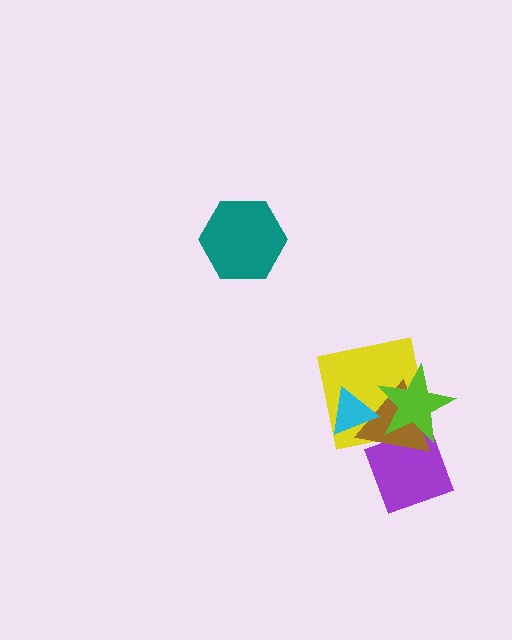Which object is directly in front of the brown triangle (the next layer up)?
The lime star is directly in front of the brown triangle.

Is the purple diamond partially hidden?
Yes, it is partially covered by another shape.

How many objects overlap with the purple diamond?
3 objects overlap with the purple diamond.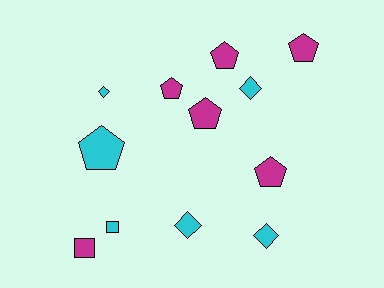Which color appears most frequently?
Cyan, with 6 objects.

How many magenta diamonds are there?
There are no magenta diamonds.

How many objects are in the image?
There are 12 objects.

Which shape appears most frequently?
Pentagon, with 6 objects.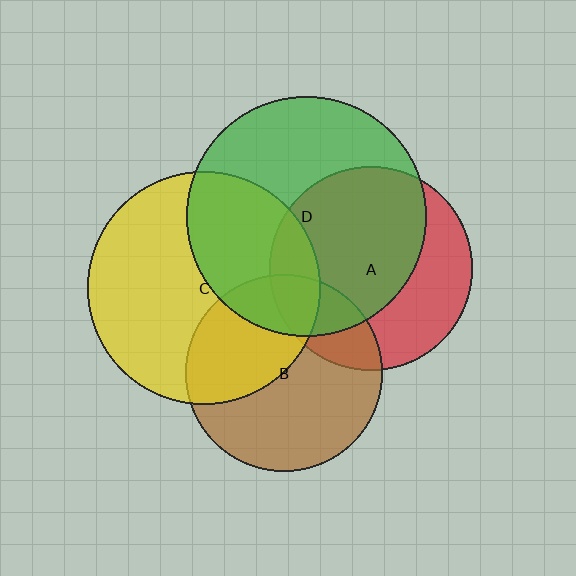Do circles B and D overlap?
Yes.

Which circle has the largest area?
Circle D (green).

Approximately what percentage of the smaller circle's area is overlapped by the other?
Approximately 20%.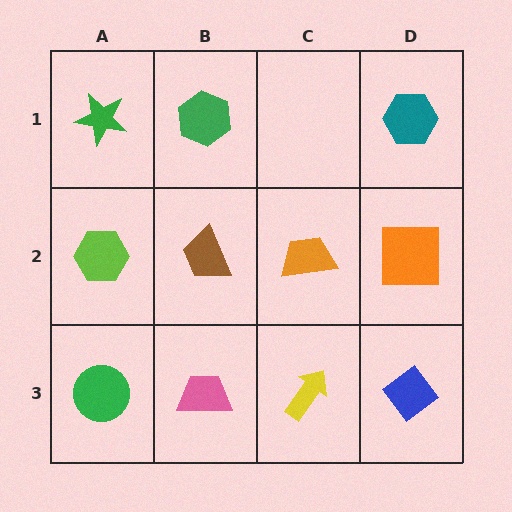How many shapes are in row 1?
3 shapes.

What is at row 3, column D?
A blue diamond.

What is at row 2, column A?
A lime hexagon.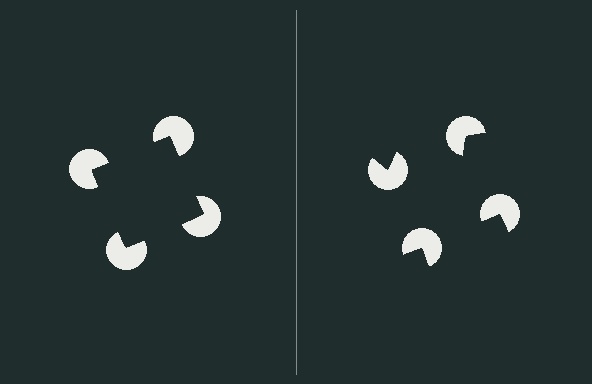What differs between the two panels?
The pac-man discs are positioned identically on both sides; only the wedge orientations differ. On the left they align to a square; on the right they are misaligned.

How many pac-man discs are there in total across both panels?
8 — 4 on each side.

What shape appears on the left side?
An illusory square.